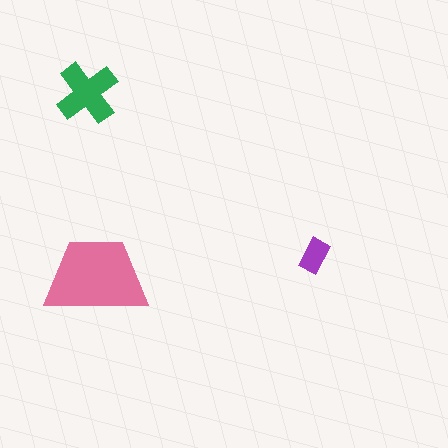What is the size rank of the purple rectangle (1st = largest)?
3rd.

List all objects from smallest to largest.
The purple rectangle, the green cross, the pink trapezoid.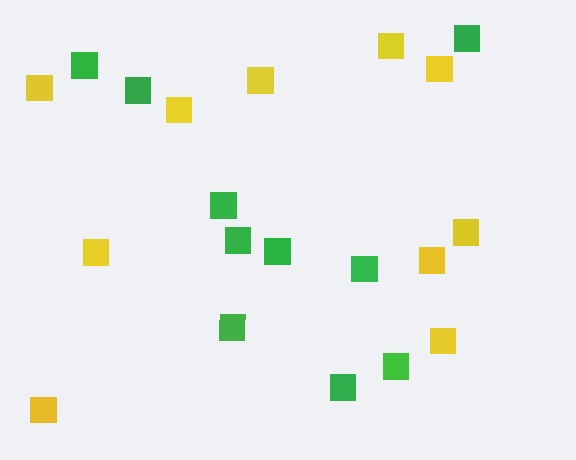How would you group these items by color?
There are 2 groups: one group of yellow squares (10) and one group of green squares (10).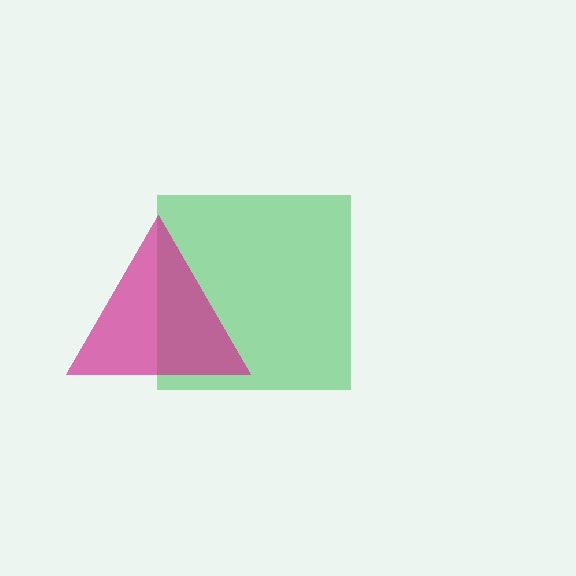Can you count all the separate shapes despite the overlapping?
Yes, there are 2 separate shapes.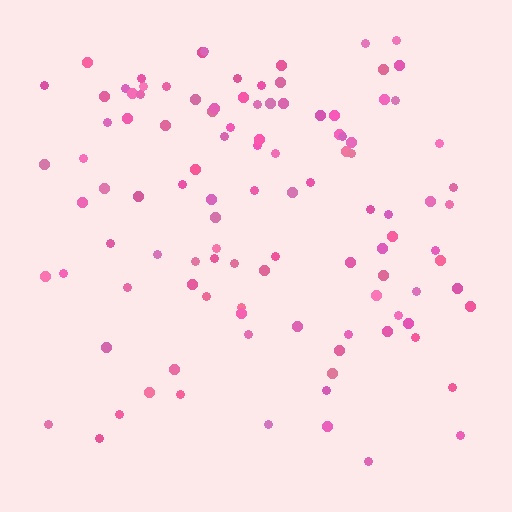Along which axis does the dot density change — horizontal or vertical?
Vertical.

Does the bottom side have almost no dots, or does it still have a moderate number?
Still a moderate number, just noticeably fewer than the top.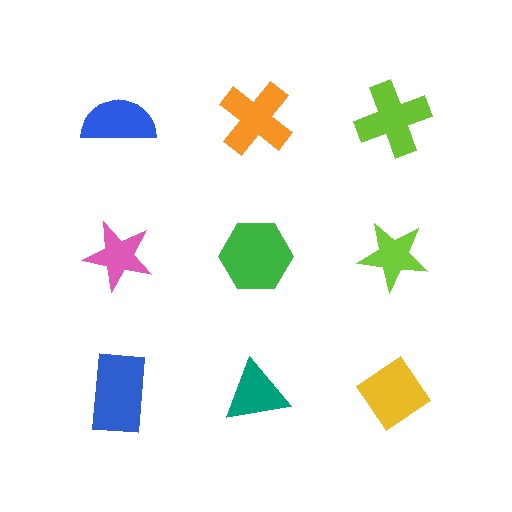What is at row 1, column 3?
A lime cross.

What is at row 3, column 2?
A teal triangle.